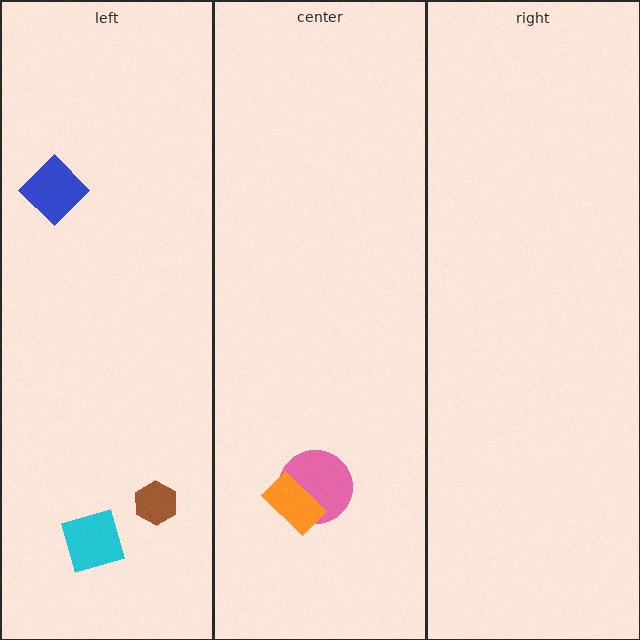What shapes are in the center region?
The pink circle, the orange rectangle.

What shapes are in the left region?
The brown hexagon, the cyan square, the blue diamond.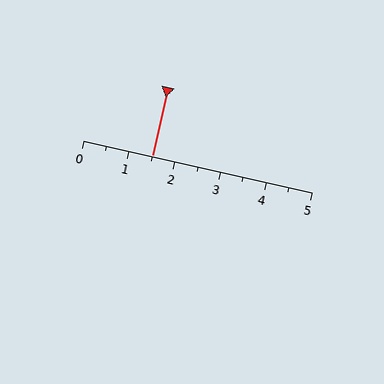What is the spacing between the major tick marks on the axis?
The major ticks are spaced 1 apart.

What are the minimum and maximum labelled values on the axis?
The axis runs from 0 to 5.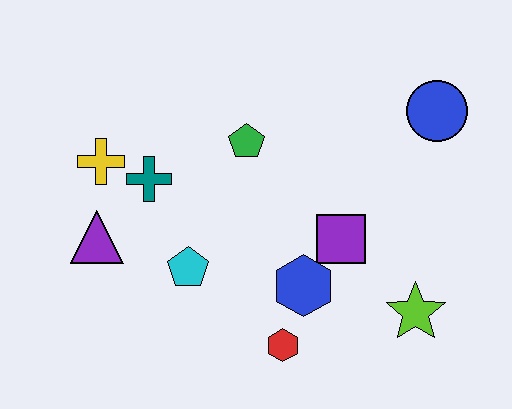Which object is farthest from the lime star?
The yellow cross is farthest from the lime star.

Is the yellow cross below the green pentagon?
Yes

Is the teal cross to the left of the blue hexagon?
Yes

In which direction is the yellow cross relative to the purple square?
The yellow cross is to the left of the purple square.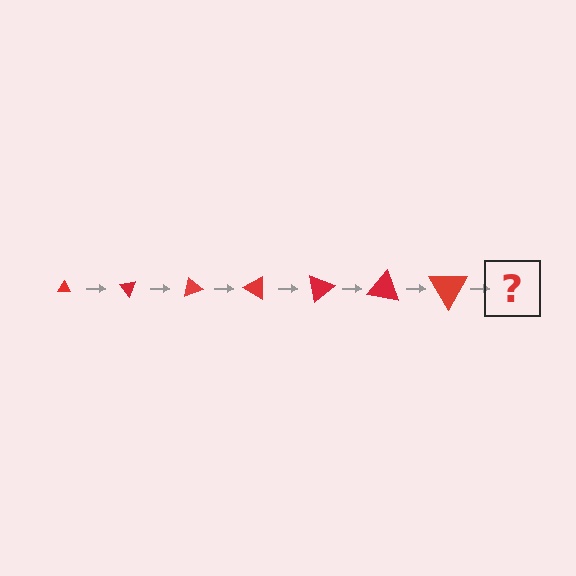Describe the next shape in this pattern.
It should be a triangle, larger than the previous one and rotated 350 degrees from the start.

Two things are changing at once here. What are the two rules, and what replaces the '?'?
The two rules are that the triangle grows larger each step and it rotates 50 degrees each step. The '?' should be a triangle, larger than the previous one and rotated 350 degrees from the start.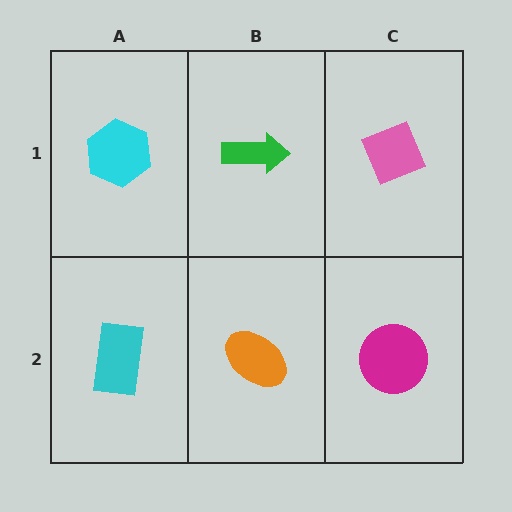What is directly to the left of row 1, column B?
A cyan hexagon.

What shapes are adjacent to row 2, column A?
A cyan hexagon (row 1, column A), an orange ellipse (row 2, column B).